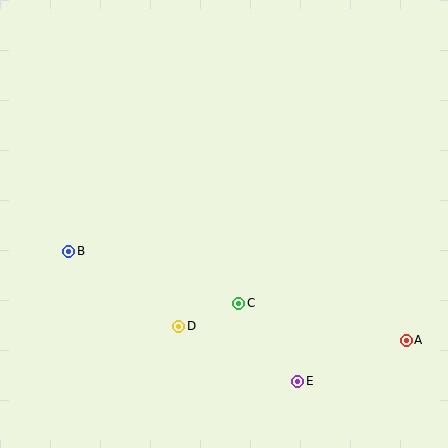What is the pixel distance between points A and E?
The distance between A and E is 116 pixels.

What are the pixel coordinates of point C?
Point C is at (239, 303).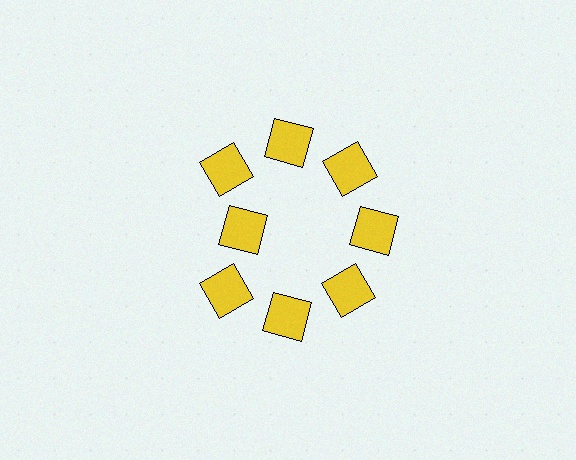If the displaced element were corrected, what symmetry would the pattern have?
It would have 8-fold rotational symmetry — the pattern would map onto itself every 45 degrees.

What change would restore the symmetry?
The symmetry would be restored by moving it outward, back onto the ring so that all 8 squares sit at equal angles and equal distance from the center.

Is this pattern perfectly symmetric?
No. The 8 yellow squares are arranged in a ring, but one element near the 9 o'clock position is pulled inward toward the center, breaking the 8-fold rotational symmetry.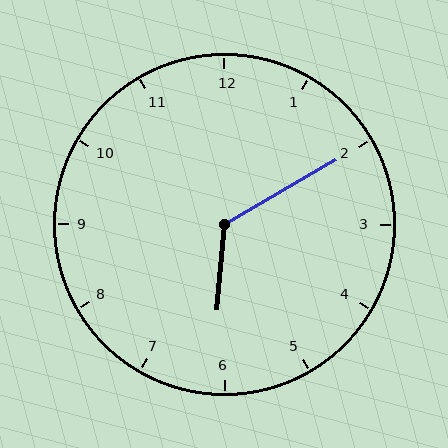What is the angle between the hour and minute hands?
Approximately 125 degrees.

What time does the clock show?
6:10.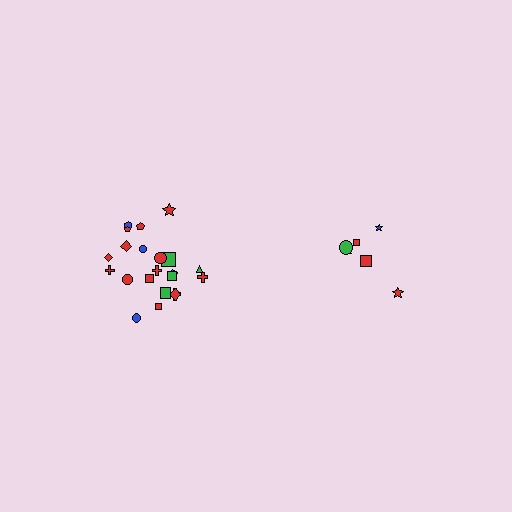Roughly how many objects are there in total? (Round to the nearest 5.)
Roughly 30 objects in total.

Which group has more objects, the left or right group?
The left group.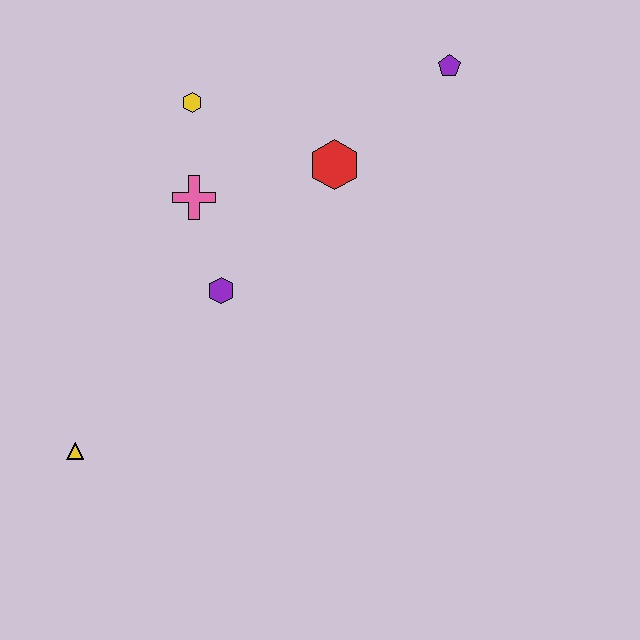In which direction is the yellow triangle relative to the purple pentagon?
The yellow triangle is below the purple pentagon.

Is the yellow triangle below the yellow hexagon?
Yes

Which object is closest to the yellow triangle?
The purple hexagon is closest to the yellow triangle.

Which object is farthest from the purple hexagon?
The purple pentagon is farthest from the purple hexagon.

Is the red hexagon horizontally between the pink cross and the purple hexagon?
No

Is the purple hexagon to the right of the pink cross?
Yes